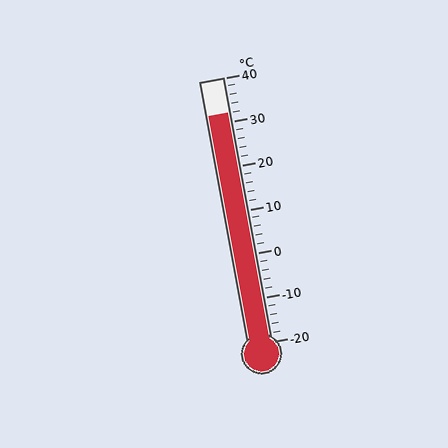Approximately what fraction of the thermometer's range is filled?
The thermometer is filled to approximately 85% of its range.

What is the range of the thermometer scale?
The thermometer scale ranges from -20°C to 40°C.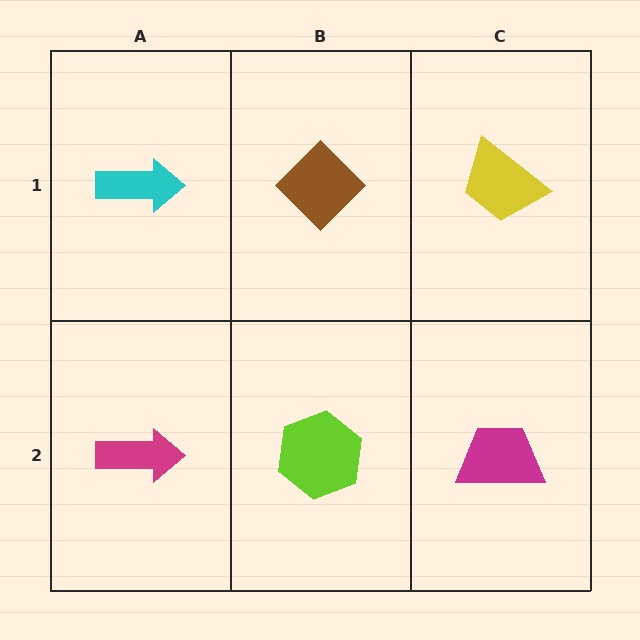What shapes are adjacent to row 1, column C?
A magenta trapezoid (row 2, column C), a brown diamond (row 1, column B).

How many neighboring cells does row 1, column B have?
3.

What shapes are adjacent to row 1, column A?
A magenta arrow (row 2, column A), a brown diamond (row 1, column B).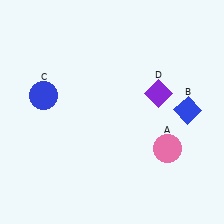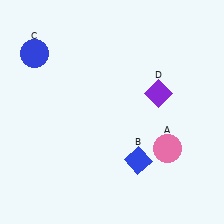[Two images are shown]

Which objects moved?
The objects that moved are: the blue diamond (B), the blue circle (C).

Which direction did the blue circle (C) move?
The blue circle (C) moved up.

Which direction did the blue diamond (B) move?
The blue diamond (B) moved down.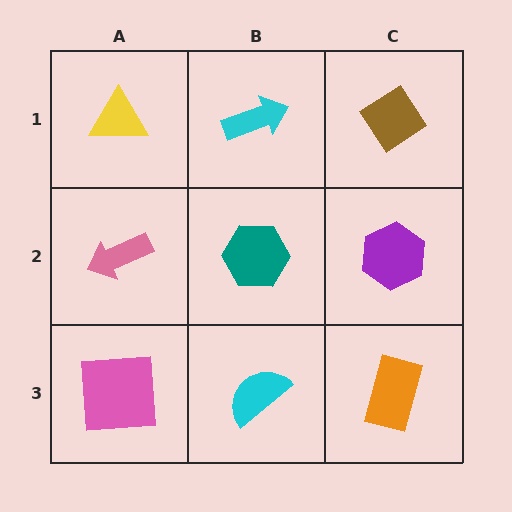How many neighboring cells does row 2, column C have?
3.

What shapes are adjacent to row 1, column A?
A pink arrow (row 2, column A), a cyan arrow (row 1, column B).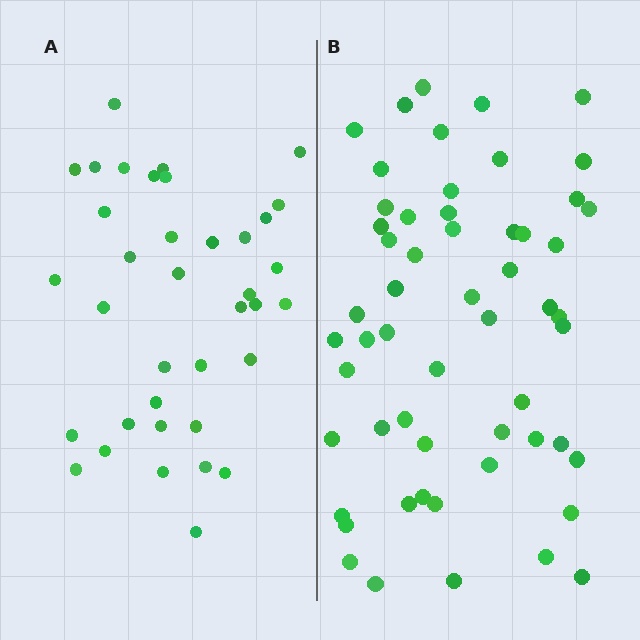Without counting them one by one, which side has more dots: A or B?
Region B (the right region) has more dots.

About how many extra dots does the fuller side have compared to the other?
Region B has approximately 20 more dots than region A.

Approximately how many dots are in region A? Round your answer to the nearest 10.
About 40 dots. (The exact count is 37, which rounds to 40.)